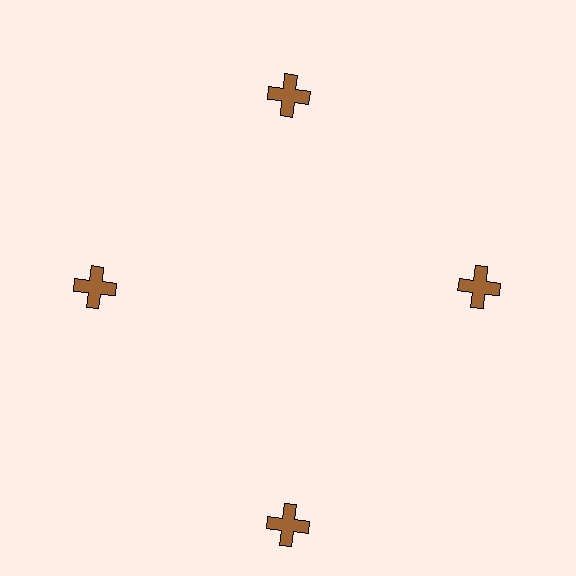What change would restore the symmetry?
The symmetry would be restored by moving it inward, back onto the ring so that all 4 crosses sit at equal angles and equal distance from the center.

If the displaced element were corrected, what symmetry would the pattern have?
It would have 4-fold rotational symmetry — the pattern would map onto itself every 90 degrees.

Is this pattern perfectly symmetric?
No. The 4 brown crosses are arranged in a ring, but one element near the 6 o'clock position is pushed outward from the center, breaking the 4-fold rotational symmetry.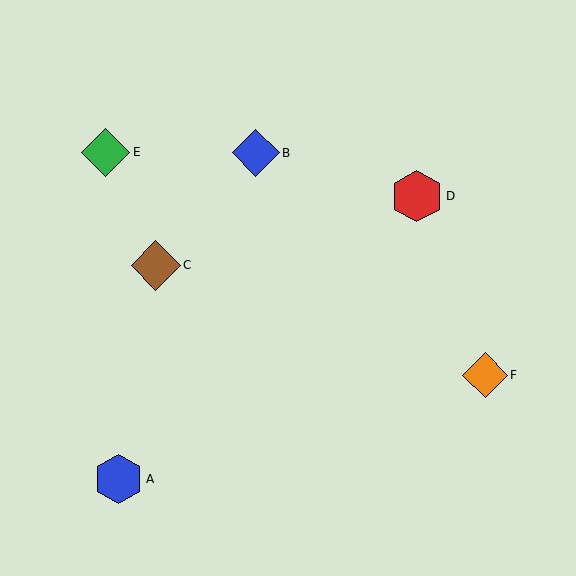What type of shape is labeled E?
Shape E is a green diamond.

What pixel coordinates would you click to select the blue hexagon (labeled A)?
Click at (118, 479) to select the blue hexagon A.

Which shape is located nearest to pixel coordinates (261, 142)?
The blue diamond (labeled B) at (256, 153) is nearest to that location.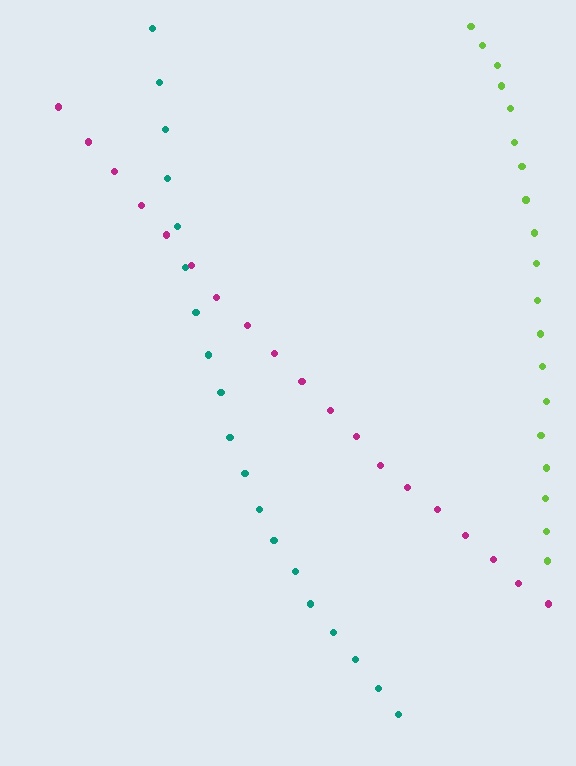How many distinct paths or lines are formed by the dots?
There are 3 distinct paths.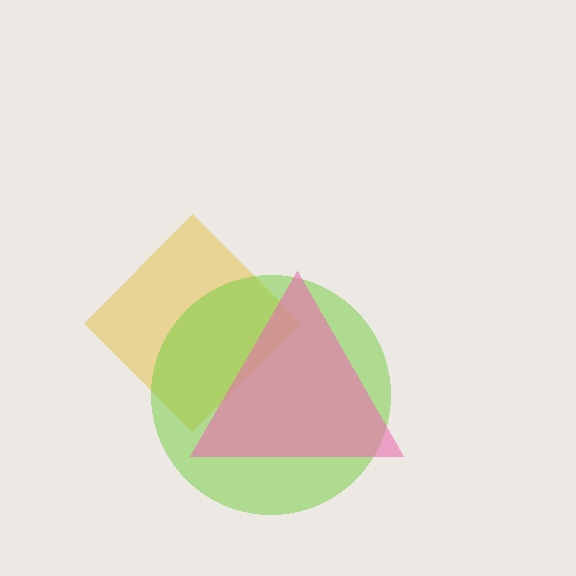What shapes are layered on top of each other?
The layered shapes are: a yellow diamond, a lime circle, a pink triangle.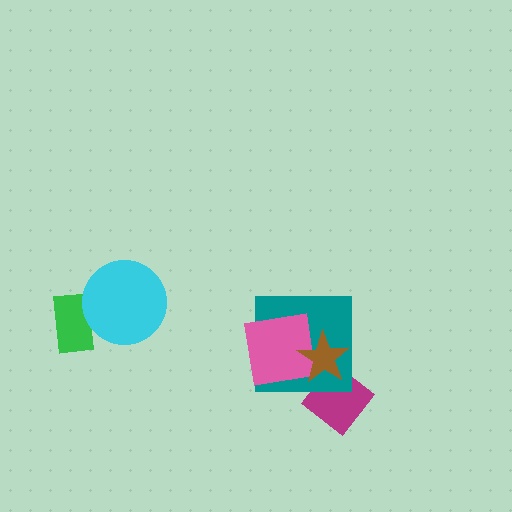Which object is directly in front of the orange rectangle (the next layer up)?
The green rectangle is directly in front of the orange rectangle.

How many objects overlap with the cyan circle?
2 objects overlap with the cyan circle.